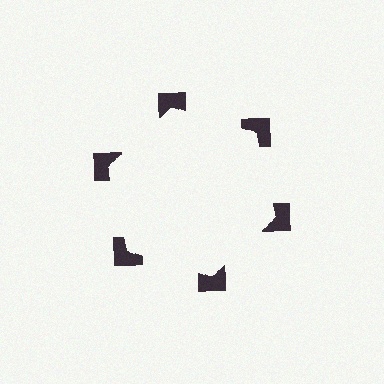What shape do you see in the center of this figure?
An illusory hexagon — its edges are inferred from the aligned wedge cuts in the notched squares, not physically drawn.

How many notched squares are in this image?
There are 6 — one at each vertex of the illusory hexagon.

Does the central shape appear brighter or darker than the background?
It typically appears slightly brighter than the background, even though no actual brightness change is drawn.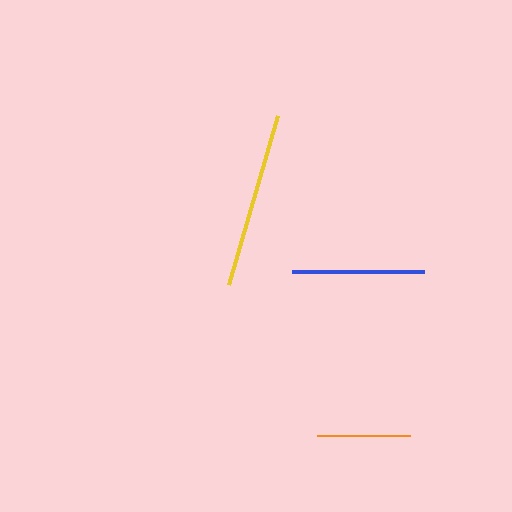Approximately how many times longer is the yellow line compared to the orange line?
The yellow line is approximately 1.9 times the length of the orange line.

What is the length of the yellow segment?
The yellow segment is approximately 176 pixels long.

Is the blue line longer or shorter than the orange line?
The blue line is longer than the orange line.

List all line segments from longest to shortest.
From longest to shortest: yellow, blue, orange.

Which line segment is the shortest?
The orange line is the shortest at approximately 93 pixels.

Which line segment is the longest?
The yellow line is the longest at approximately 176 pixels.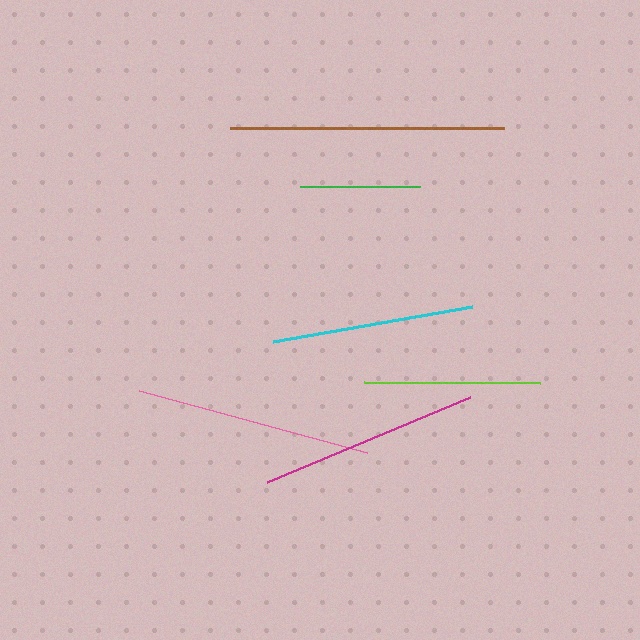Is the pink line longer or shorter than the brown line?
The brown line is longer than the pink line.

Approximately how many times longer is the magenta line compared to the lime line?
The magenta line is approximately 1.2 times the length of the lime line.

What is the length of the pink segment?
The pink segment is approximately 237 pixels long.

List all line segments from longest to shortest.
From longest to shortest: brown, pink, magenta, cyan, lime, green.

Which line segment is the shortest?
The green line is the shortest at approximately 120 pixels.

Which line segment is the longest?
The brown line is the longest at approximately 274 pixels.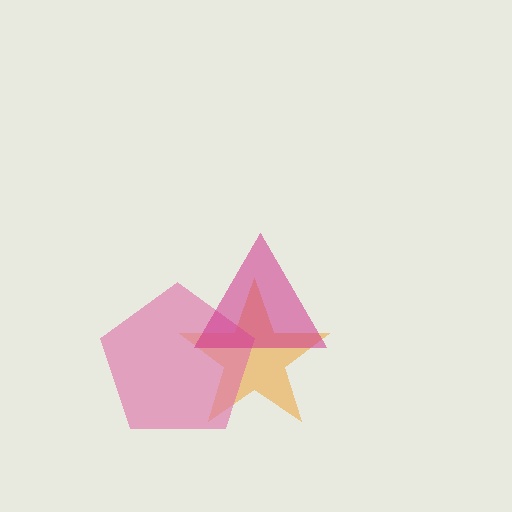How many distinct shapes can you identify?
There are 3 distinct shapes: an orange star, a pink pentagon, a magenta triangle.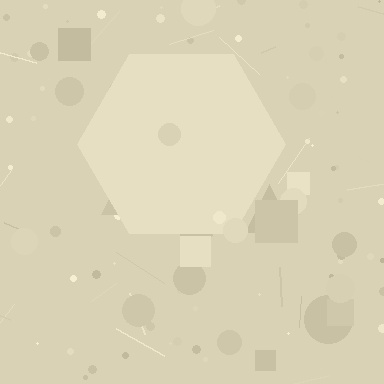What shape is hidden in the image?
A hexagon is hidden in the image.